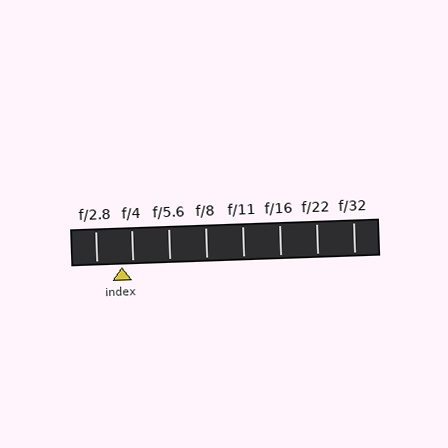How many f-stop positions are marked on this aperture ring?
There are 8 f-stop positions marked.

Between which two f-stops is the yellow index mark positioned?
The index mark is between f/2.8 and f/4.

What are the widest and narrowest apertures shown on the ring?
The widest aperture shown is f/2.8 and the narrowest is f/32.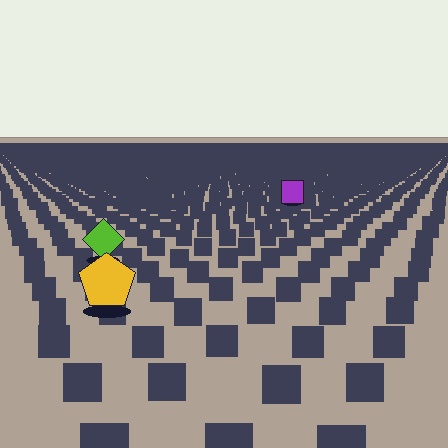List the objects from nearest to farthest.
From nearest to farthest: the yellow pentagon, the lime diamond, the purple square.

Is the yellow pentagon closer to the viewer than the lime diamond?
Yes. The yellow pentagon is closer — you can tell from the texture gradient: the ground texture is coarser near it.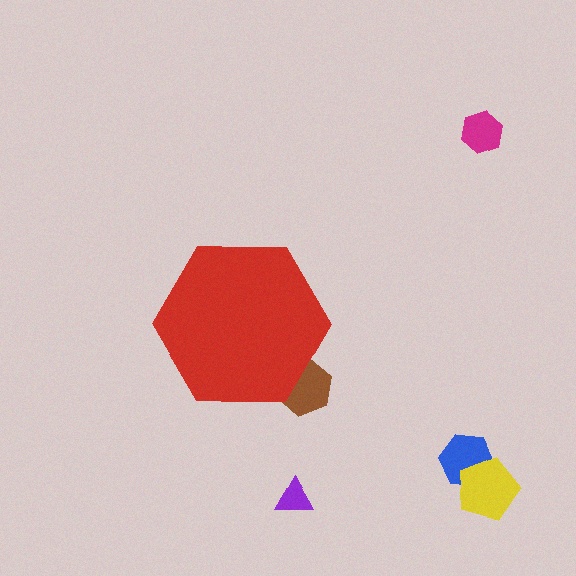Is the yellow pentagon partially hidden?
No, the yellow pentagon is fully visible.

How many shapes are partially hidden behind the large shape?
1 shape is partially hidden.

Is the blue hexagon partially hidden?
No, the blue hexagon is fully visible.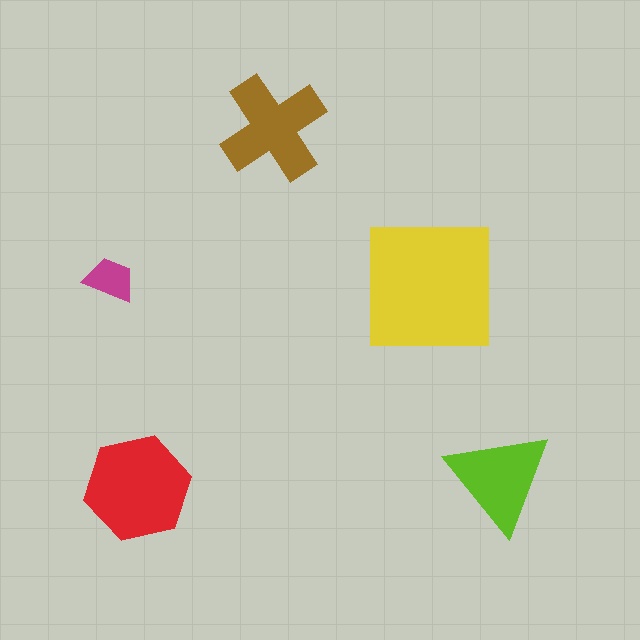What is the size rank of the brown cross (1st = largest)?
3rd.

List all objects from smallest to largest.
The magenta trapezoid, the lime triangle, the brown cross, the red hexagon, the yellow square.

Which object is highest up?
The brown cross is topmost.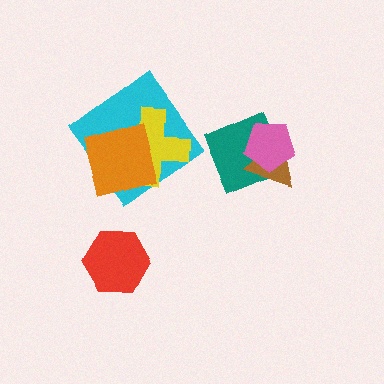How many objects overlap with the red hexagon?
0 objects overlap with the red hexagon.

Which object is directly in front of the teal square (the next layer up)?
The brown triangle is directly in front of the teal square.